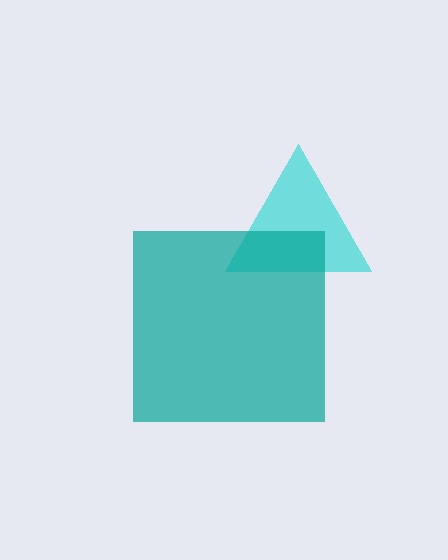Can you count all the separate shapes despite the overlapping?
Yes, there are 2 separate shapes.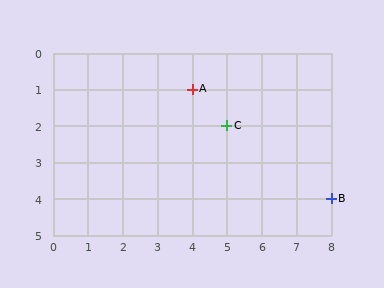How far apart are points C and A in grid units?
Points C and A are 1 column and 1 row apart (about 1.4 grid units diagonally).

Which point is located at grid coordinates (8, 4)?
Point B is at (8, 4).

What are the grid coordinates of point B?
Point B is at grid coordinates (8, 4).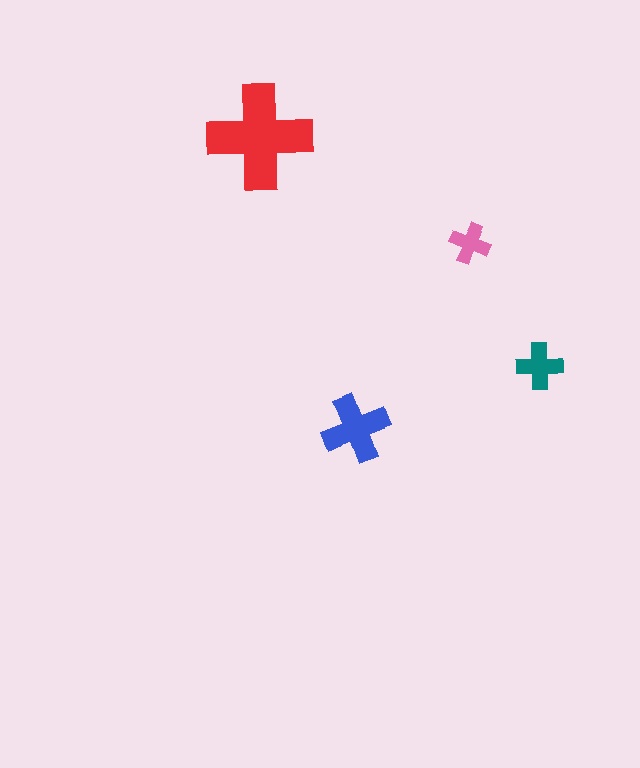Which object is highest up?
The red cross is topmost.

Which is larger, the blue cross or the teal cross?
The blue one.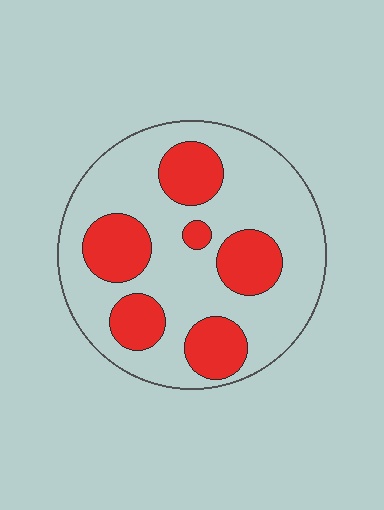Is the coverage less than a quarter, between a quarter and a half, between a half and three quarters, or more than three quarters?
Between a quarter and a half.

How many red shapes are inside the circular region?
6.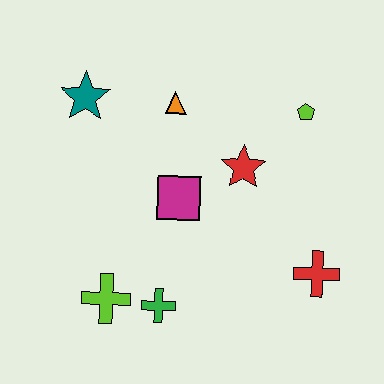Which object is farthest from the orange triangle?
The red cross is farthest from the orange triangle.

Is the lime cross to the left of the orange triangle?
Yes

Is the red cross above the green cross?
Yes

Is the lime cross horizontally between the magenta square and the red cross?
No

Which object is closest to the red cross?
The red star is closest to the red cross.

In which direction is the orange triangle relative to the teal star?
The orange triangle is to the right of the teal star.